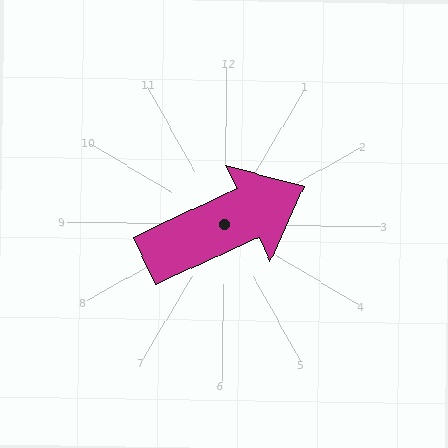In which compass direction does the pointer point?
Northeast.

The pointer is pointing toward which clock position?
Roughly 2 o'clock.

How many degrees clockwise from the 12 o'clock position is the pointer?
Approximately 64 degrees.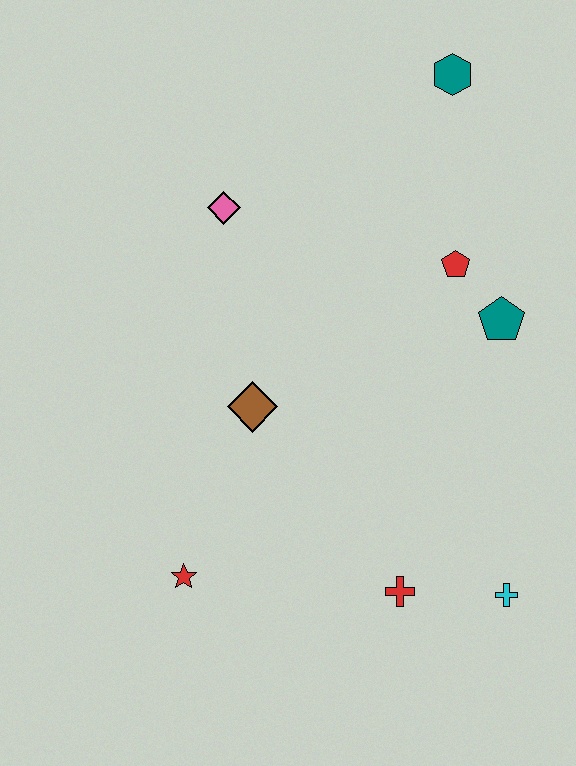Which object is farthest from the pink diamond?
The cyan cross is farthest from the pink diamond.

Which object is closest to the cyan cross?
The red cross is closest to the cyan cross.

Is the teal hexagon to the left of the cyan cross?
Yes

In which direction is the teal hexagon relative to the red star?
The teal hexagon is above the red star.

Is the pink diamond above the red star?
Yes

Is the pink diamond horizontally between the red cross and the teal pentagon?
No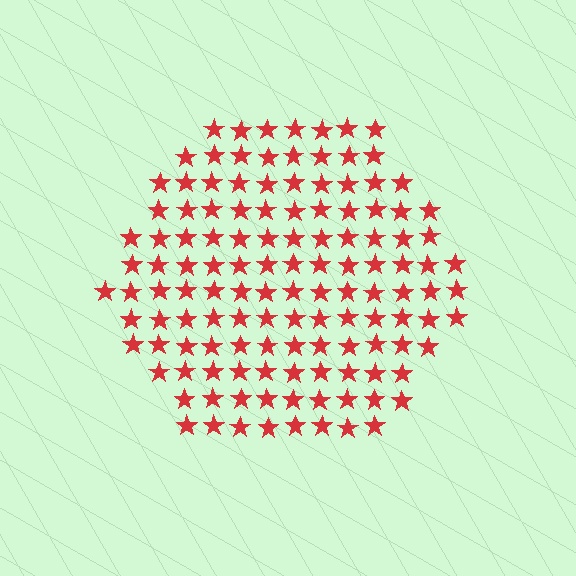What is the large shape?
The large shape is a hexagon.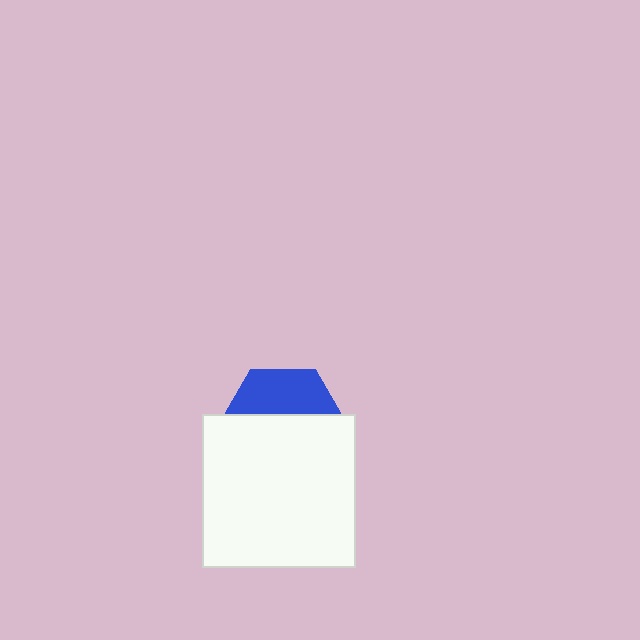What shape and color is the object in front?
The object in front is a white square.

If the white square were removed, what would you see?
You would see the complete blue hexagon.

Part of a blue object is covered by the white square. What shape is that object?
It is a hexagon.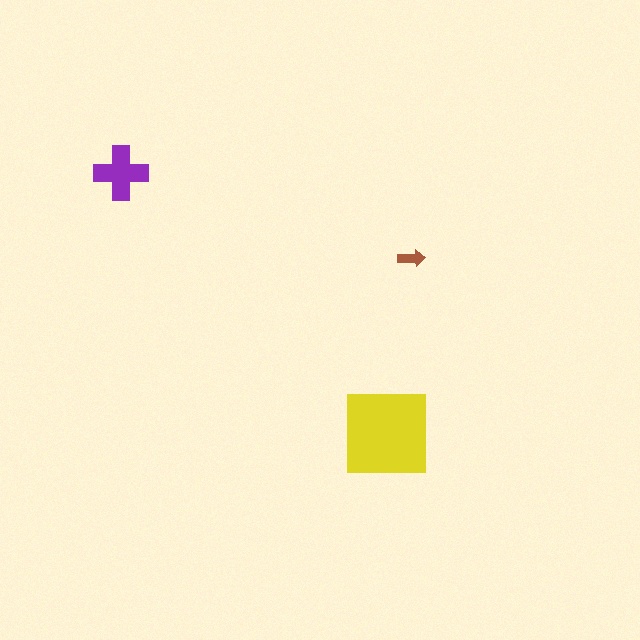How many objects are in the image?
There are 3 objects in the image.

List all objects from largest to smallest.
The yellow square, the purple cross, the brown arrow.